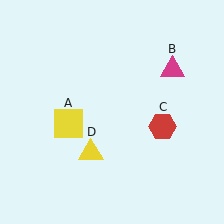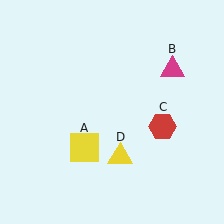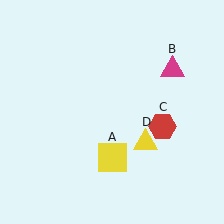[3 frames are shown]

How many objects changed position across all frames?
2 objects changed position: yellow square (object A), yellow triangle (object D).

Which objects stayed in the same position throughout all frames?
Magenta triangle (object B) and red hexagon (object C) remained stationary.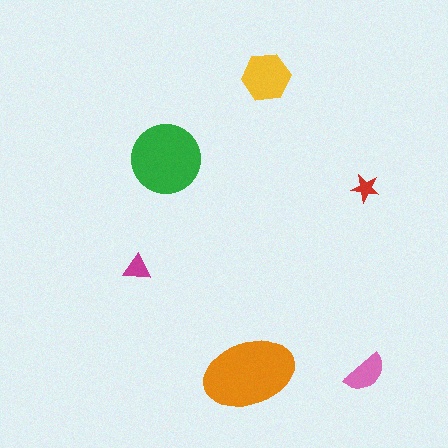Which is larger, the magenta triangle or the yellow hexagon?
The yellow hexagon.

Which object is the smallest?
The red star.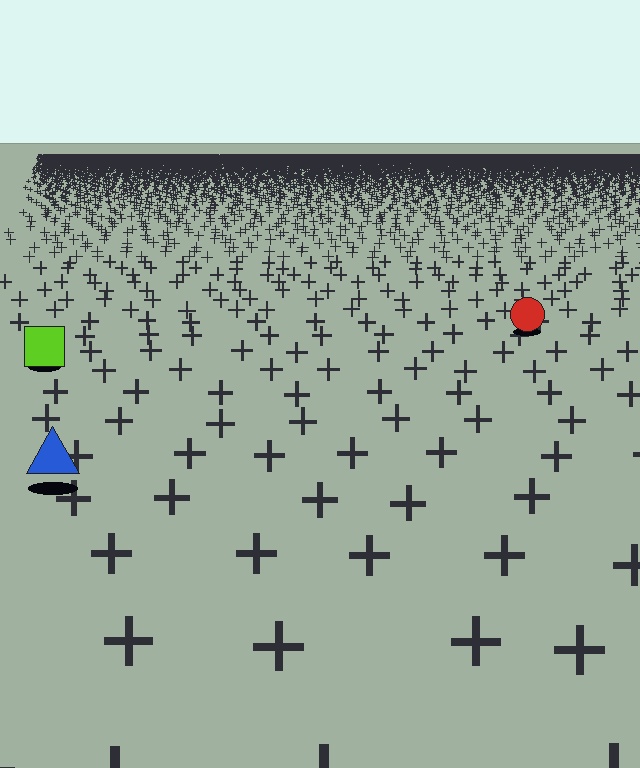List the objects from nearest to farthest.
From nearest to farthest: the blue triangle, the lime square, the red circle.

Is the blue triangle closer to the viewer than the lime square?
Yes. The blue triangle is closer — you can tell from the texture gradient: the ground texture is coarser near it.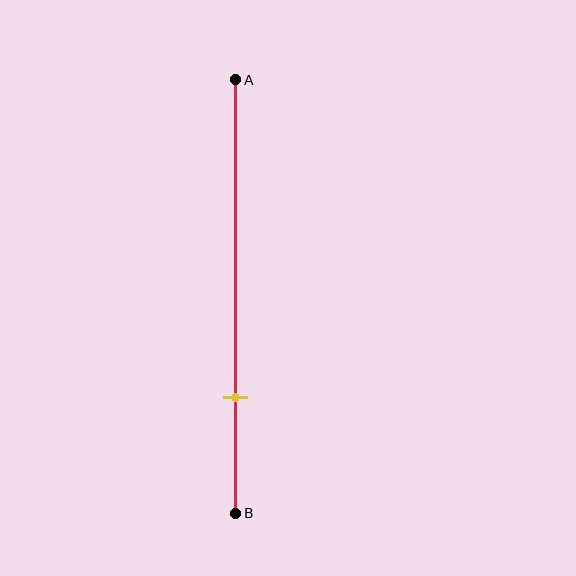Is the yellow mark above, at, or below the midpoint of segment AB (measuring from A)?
The yellow mark is below the midpoint of segment AB.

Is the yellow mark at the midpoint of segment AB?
No, the mark is at about 75% from A, not at the 50% midpoint.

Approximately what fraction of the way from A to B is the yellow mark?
The yellow mark is approximately 75% of the way from A to B.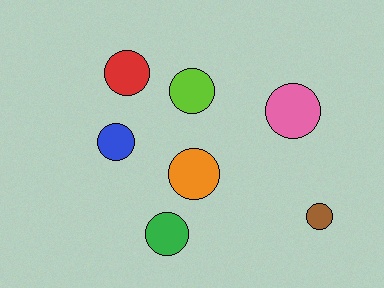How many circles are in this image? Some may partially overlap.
There are 7 circles.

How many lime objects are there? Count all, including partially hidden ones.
There is 1 lime object.